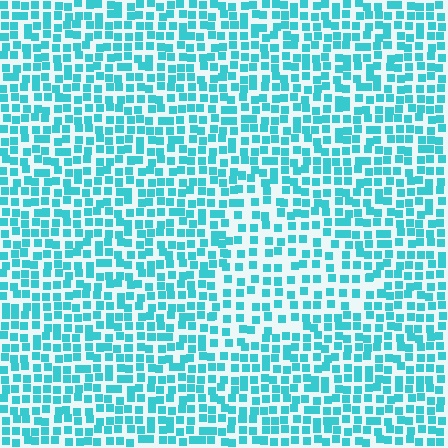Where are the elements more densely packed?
The elements are more densely packed outside the triangle boundary.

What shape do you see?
I see a triangle.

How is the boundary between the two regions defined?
The boundary is defined by a change in element density (approximately 1.6x ratio). All elements are the same color, size, and shape.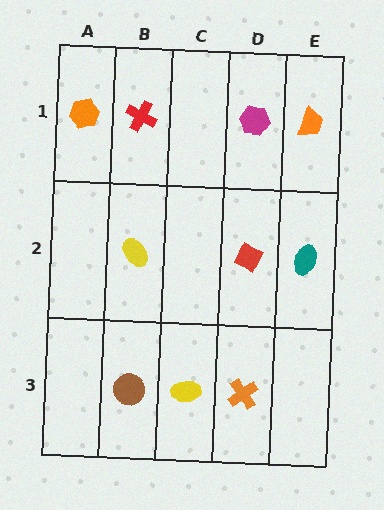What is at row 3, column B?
A brown circle.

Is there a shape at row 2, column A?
No, that cell is empty.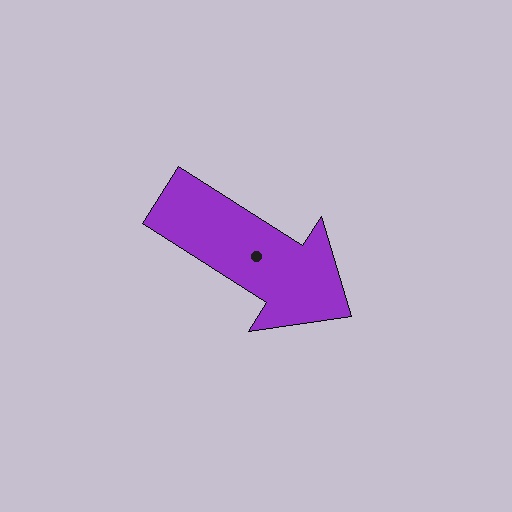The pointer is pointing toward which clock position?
Roughly 4 o'clock.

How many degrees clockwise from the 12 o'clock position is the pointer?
Approximately 122 degrees.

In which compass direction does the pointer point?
Southeast.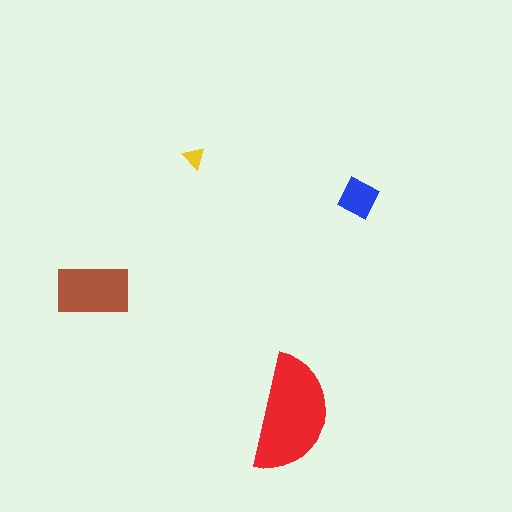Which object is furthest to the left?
The brown rectangle is leftmost.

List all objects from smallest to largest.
The yellow triangle, the blue diamond, the brown rectangle, the red semicircle.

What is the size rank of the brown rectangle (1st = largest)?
2nd.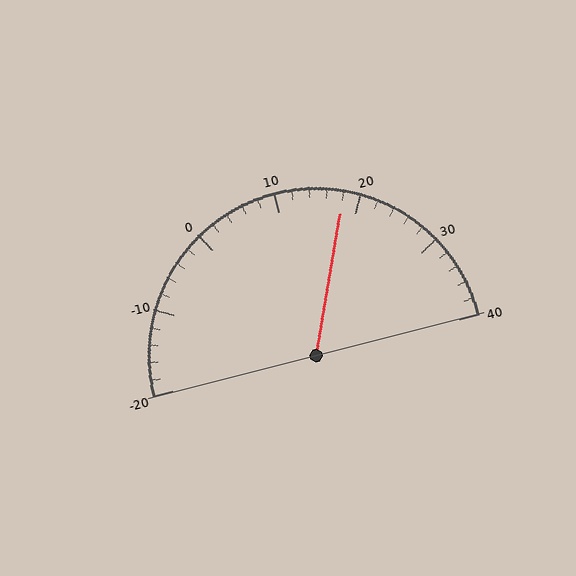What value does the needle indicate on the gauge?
The needle indicates approximately 18.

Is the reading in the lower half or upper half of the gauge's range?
The reading is in the upper half of the range (-20 to 40).